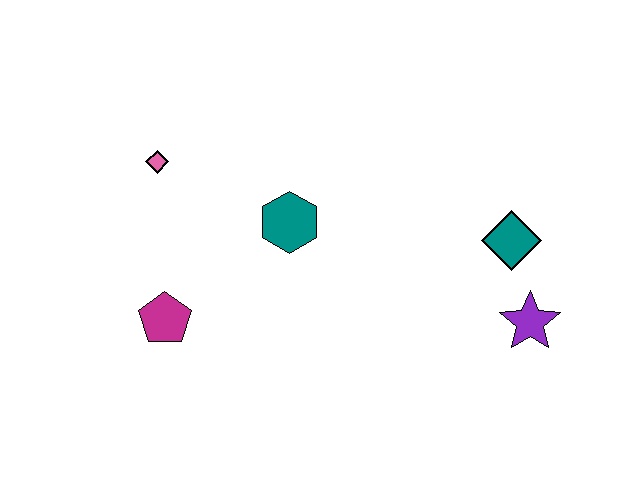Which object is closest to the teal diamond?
The purple star is closest to the teal diamond.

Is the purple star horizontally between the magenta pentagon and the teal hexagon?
No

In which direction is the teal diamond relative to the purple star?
The teal diamond is above the purple star.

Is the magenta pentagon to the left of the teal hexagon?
Yes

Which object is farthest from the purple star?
The pink diamond is farthest from the purple star.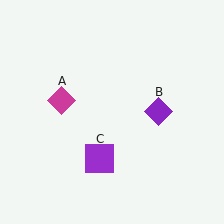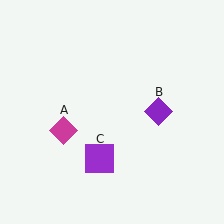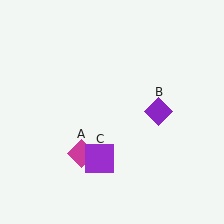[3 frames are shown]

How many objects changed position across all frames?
1 object changed position: magenta diamond (object A).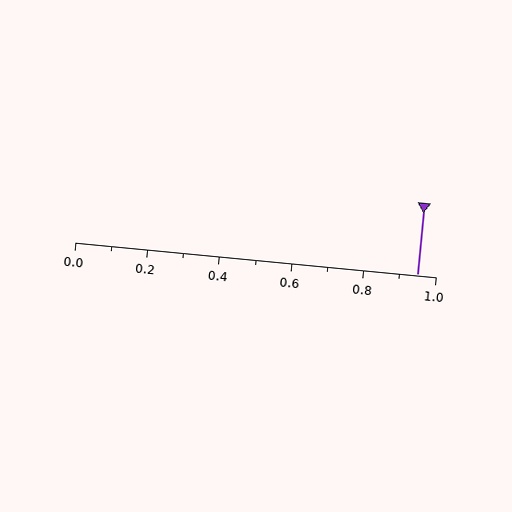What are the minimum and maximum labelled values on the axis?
The axis runs from 0.0 to 1.0.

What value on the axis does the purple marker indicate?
The marker indicates approximately 0.95.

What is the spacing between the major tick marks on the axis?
The major ticks are spaced 0.2 apart.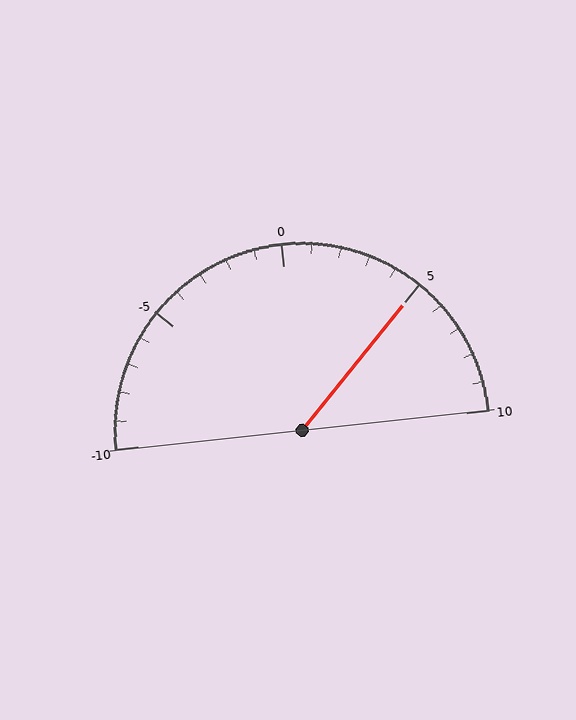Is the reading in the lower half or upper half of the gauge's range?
The reading is in the upper half of the range (-10 to 10).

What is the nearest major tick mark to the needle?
The nearest major tick mark is 5.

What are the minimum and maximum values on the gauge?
The gauge ranges from -10 to 10.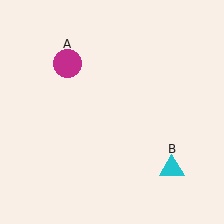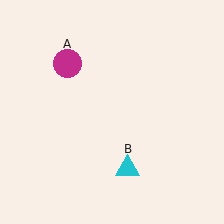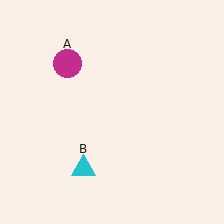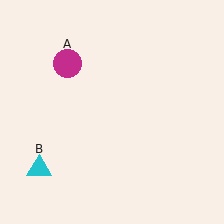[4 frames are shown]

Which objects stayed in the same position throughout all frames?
Magenta circle (object A) remained stationary.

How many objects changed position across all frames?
1 object changed position: cyan triangle (object B).